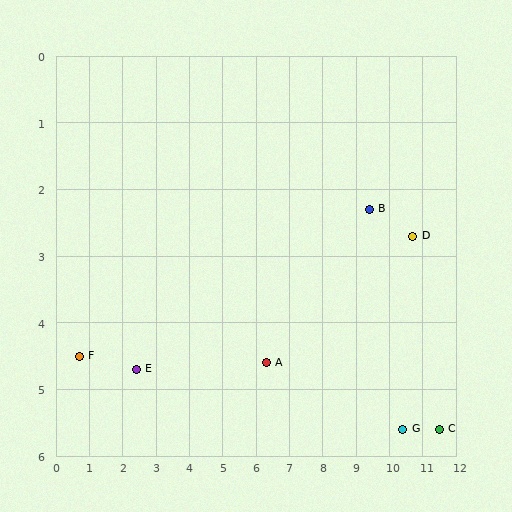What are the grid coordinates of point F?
Point F is at approximately (0.7, 4.5).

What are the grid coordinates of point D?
Point D is at approximately (10.7, 2.7).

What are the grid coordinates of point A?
Point A is at approximately (6.3, 4.6).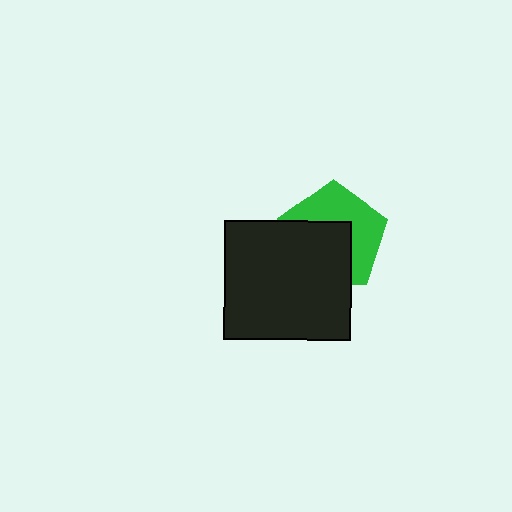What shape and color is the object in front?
The object in front is a black rectangle.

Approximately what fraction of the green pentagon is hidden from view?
Roughly 51% of the green pentagon is hidden behind the black rectangle.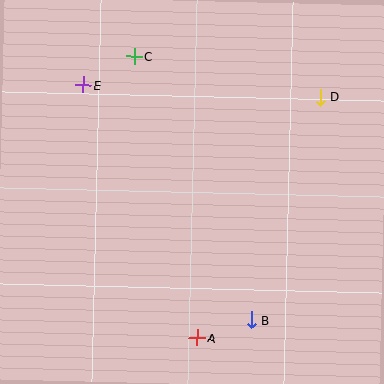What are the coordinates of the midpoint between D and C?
The midpoint between D and C is at (228, 77).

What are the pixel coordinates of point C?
Point C is at (134, 57).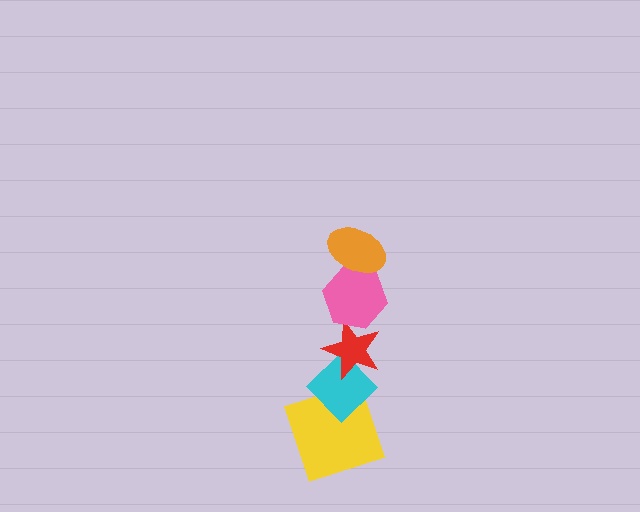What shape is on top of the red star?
The pink hexagon is on top of the red star.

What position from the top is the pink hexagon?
The pink hexagon is 2nd from the top.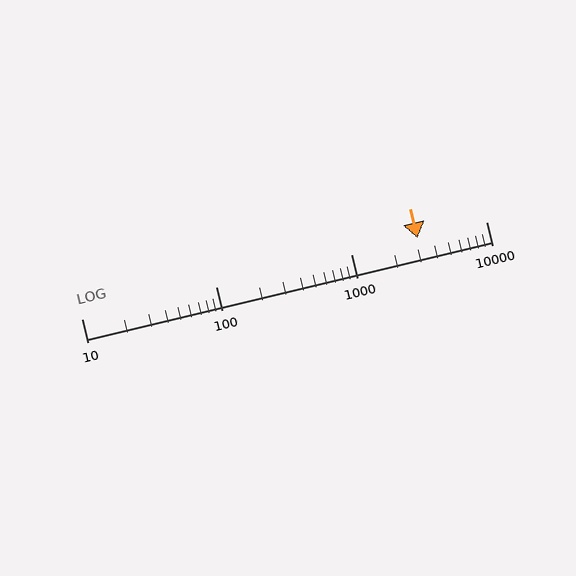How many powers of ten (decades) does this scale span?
The scale spans 3 decades, from 10 to 10000.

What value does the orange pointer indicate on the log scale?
The pointer indicates approximately 3100.